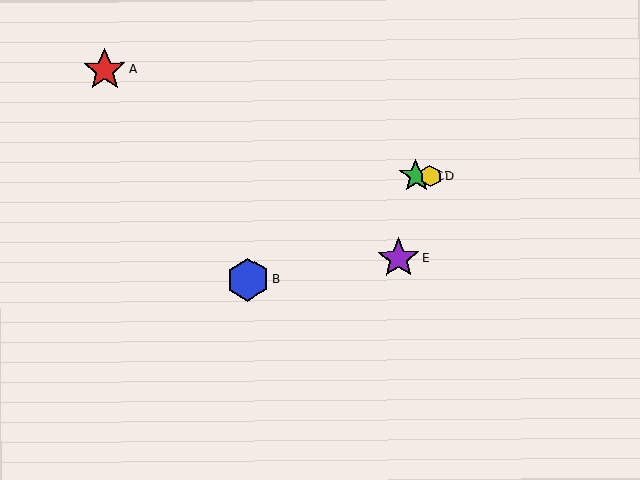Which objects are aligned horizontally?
Objects C, D are aligned horizontally.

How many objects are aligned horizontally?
2 objects (C, D) are aligned horizontally.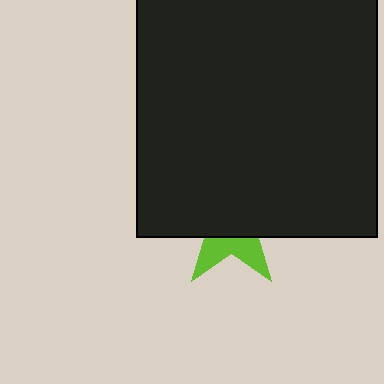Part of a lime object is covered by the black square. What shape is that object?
It is a star.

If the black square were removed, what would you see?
You would see the complete lime star.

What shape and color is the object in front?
The object in front is a black square.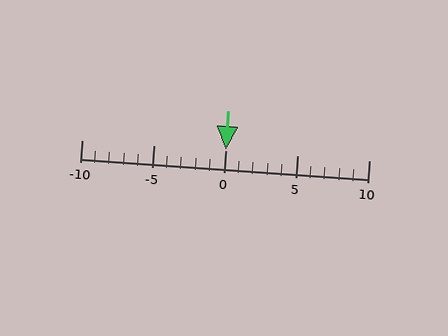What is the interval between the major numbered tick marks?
The major tick marks are spaced 5 units apart.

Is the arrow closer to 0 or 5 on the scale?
The arrow is closer to 0.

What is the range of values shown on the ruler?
The ruler shows values from -10 to 10.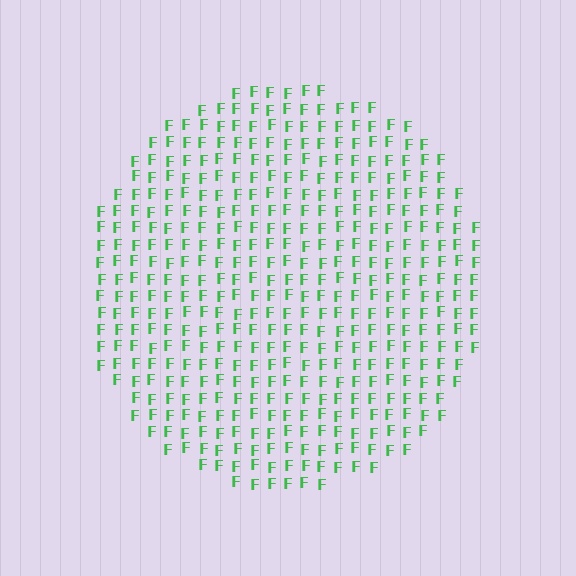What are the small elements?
The small elements are letter F's.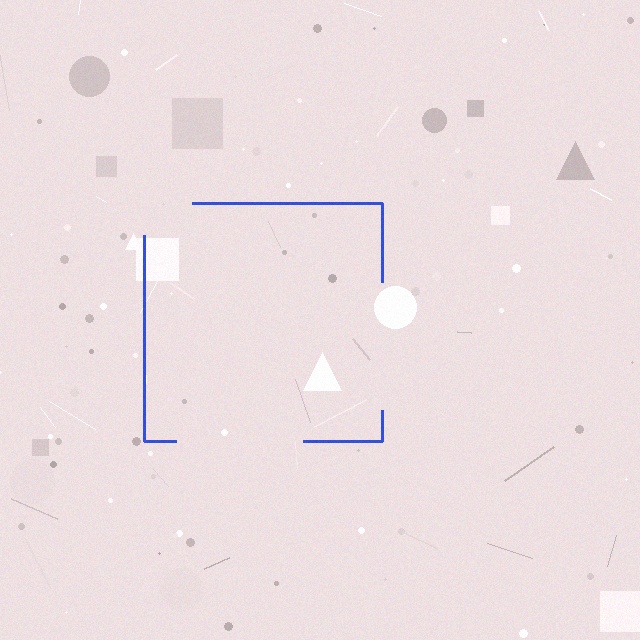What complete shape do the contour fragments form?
The contour fragments form a square.